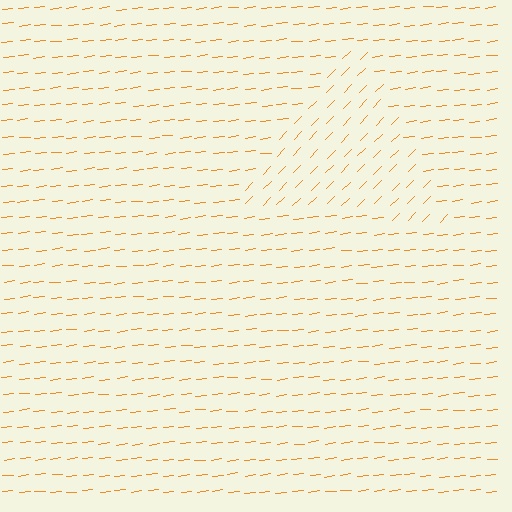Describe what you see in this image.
The image is filled with small orange line segments. A triangle region in the image has lines oriented differently from the surrounding lines, creating a visible texture boundary.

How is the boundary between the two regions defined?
The boundary is defined purely by a change in line orientation (approximately 39 degrees difference). All lines are the same color and thickness.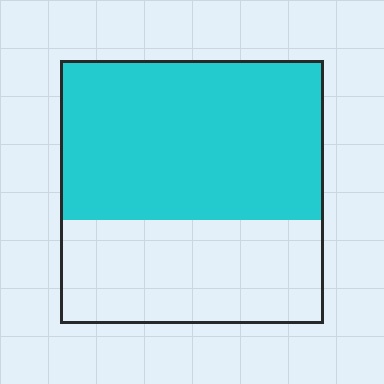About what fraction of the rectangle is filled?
About three fifths (3/5).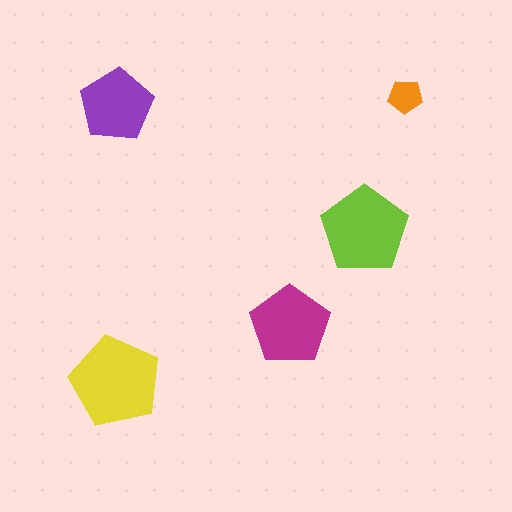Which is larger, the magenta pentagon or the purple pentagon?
The magenta one.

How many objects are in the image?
There are 5 objects in the image.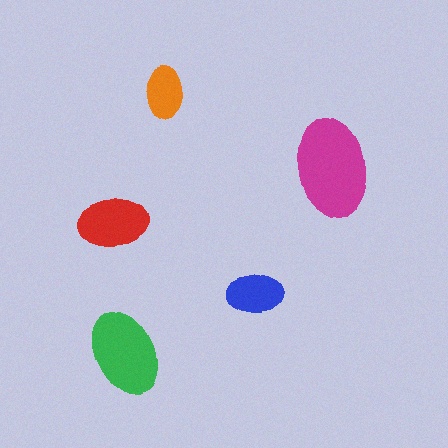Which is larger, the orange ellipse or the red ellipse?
The red one.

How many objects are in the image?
There are 5 objects in the image.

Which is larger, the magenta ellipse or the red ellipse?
The magenta one.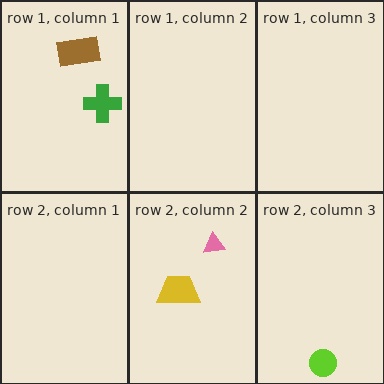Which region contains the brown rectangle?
The row 1, column 1 region.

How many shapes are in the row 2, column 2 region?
2.